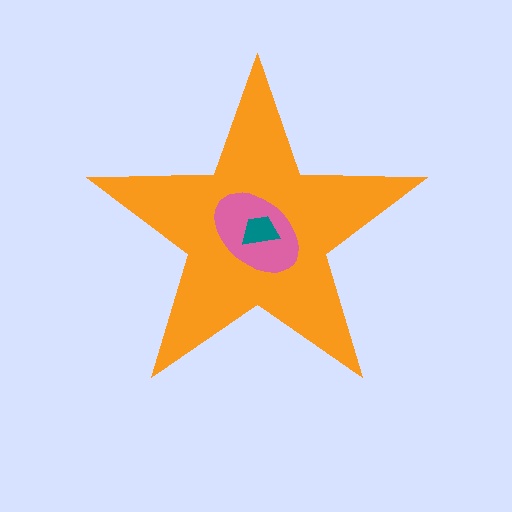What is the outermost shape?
The orange star.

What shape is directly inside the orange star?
The pink ellipse.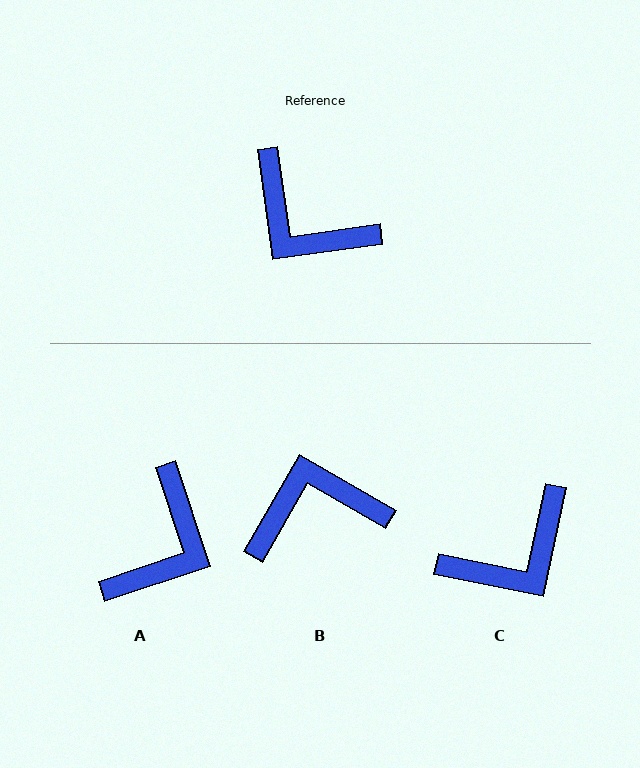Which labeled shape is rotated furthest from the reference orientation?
B, about 128 degrees away.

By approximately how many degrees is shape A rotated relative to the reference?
Approximately 100 degrees counter-clockwise.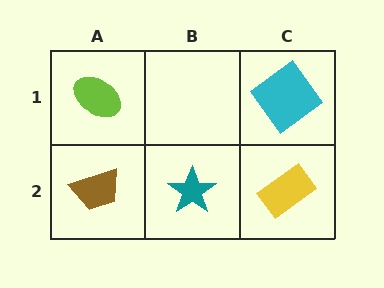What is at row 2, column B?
A teal star.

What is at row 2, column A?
A brown trapezoid.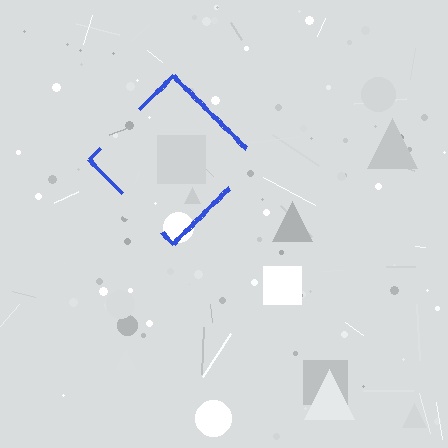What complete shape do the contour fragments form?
The contour fragments form a diamond.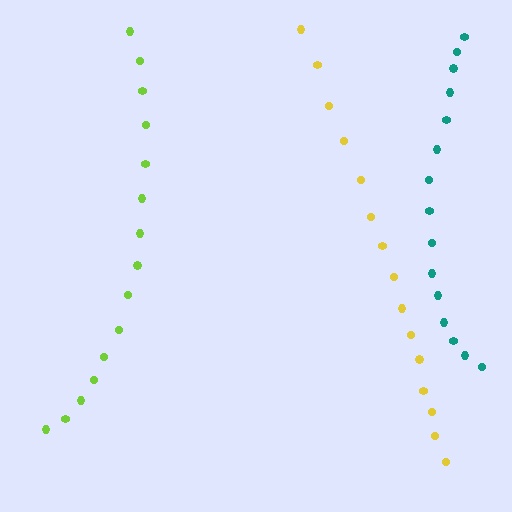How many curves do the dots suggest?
There are 3 distinct paths.